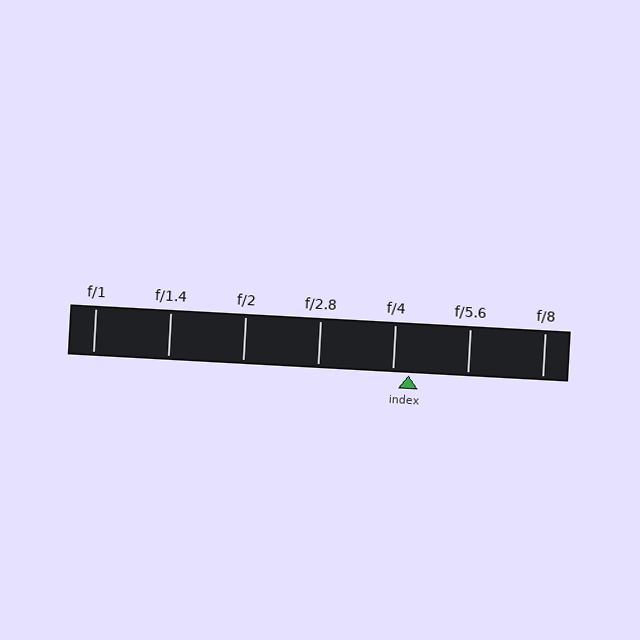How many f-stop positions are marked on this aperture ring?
There are 7 f-stop positions marked.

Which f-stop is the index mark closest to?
The index mark is closest to f/4.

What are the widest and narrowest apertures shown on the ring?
The widest aperture shown is f/1 and the narrowest is f/8.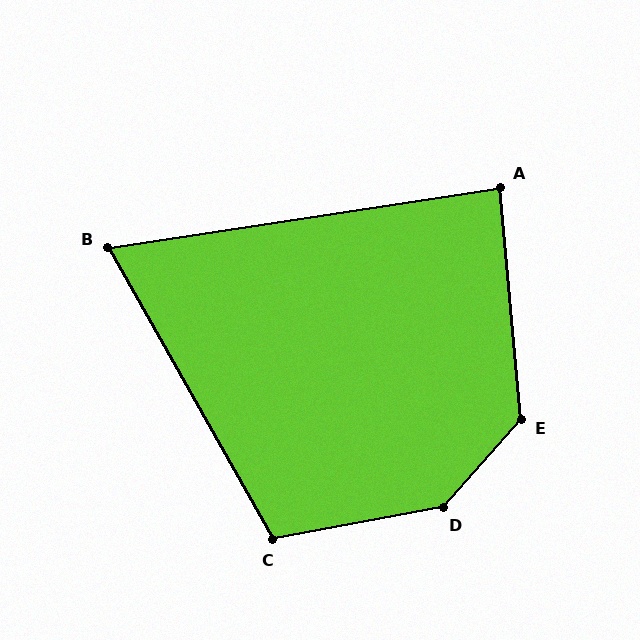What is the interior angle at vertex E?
Approximately 133 degrees (obtuse).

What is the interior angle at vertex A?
Approximately 86 degrees (approximately right).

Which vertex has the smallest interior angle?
B, at approximately 69 degrees.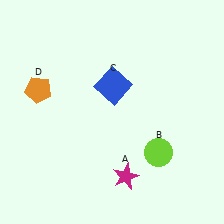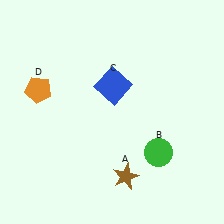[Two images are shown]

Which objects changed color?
A changed from magenta to brown. B changed from lime to green.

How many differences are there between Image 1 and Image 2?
There are 2 differences between the two images.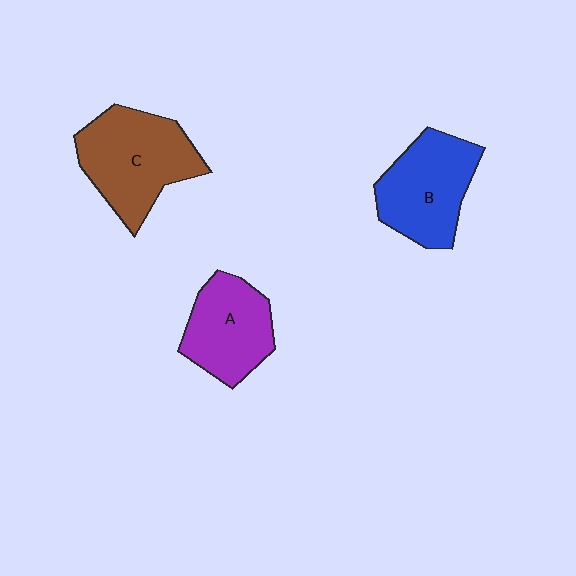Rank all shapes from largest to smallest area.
From largest to smallest: C (brown), B (blue), A (purple).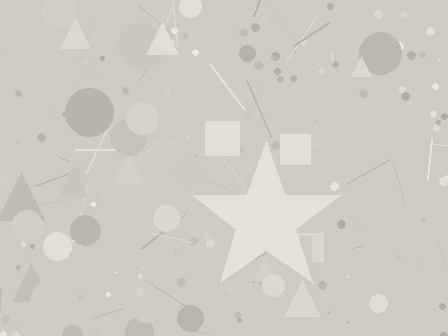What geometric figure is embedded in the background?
A star is embedded in the background.